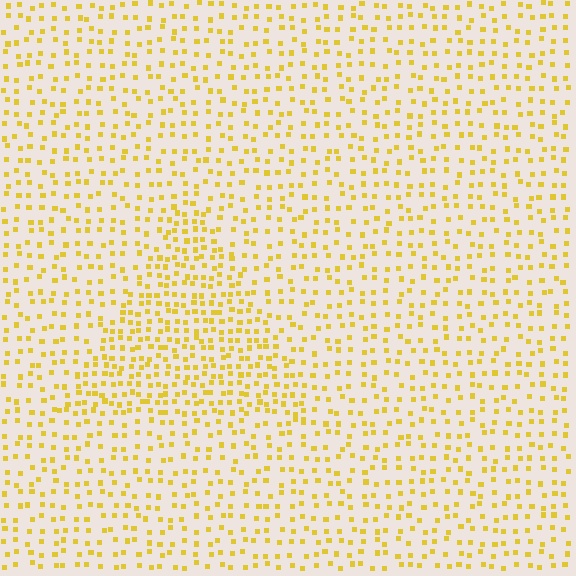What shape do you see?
I see a triangle.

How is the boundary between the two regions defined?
The boundary is defined by a change in element density (approximately 1.7x ratio). All elements are the same color, size, and shape.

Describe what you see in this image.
The image contains small yellow elements arranged at two different densities. A triangle-shaped region is visible where the elements are more densely packed than the surrounding area.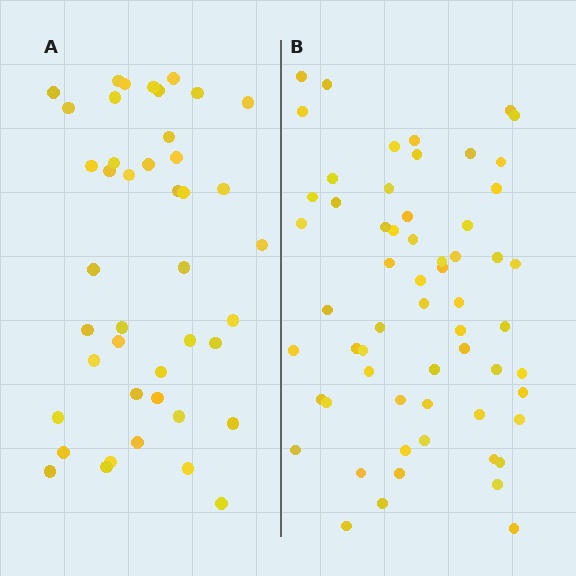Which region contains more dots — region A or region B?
Region B (the right region) has more dots.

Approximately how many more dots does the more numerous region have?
Region B has approximately 15 more dots than region A.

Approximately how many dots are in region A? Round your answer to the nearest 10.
About 40 dots. (The exact count is 43, which rounds to 40.)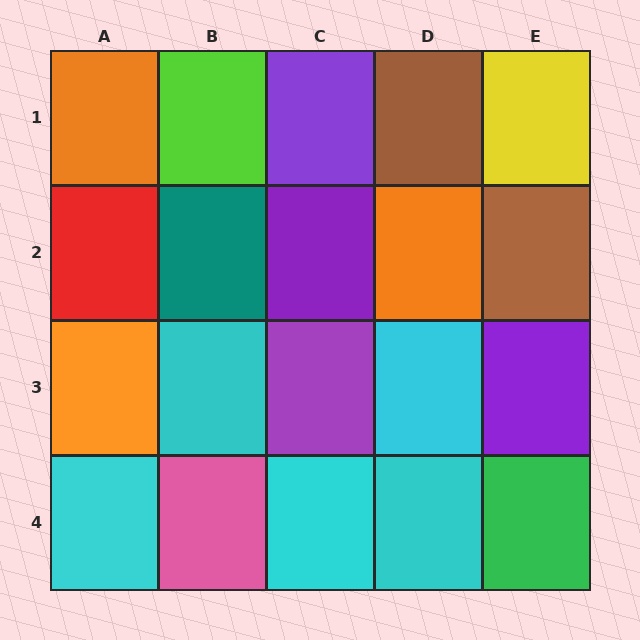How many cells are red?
1 cell is red.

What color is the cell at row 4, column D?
Cyan.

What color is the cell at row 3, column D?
Cyan.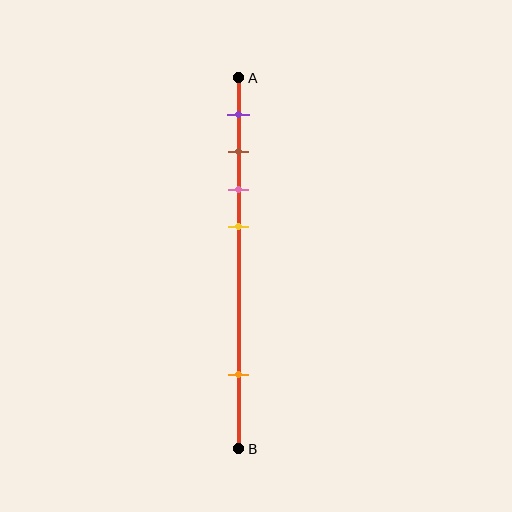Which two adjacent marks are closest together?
The brown and pink marks are the closest adjacent pair.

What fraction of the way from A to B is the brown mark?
The brown mark is approximately 20% (0.2) of the way from A to B.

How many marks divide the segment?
There are 5 marks dividing the segment.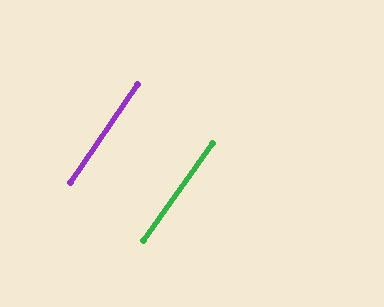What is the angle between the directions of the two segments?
Approximately 1 degree.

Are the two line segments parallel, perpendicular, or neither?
Parallel — their directions differ by only 1.0°.